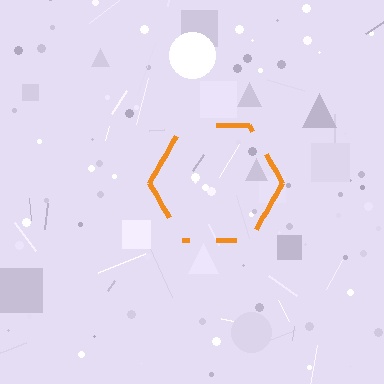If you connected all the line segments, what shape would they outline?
They would outline a hexagon.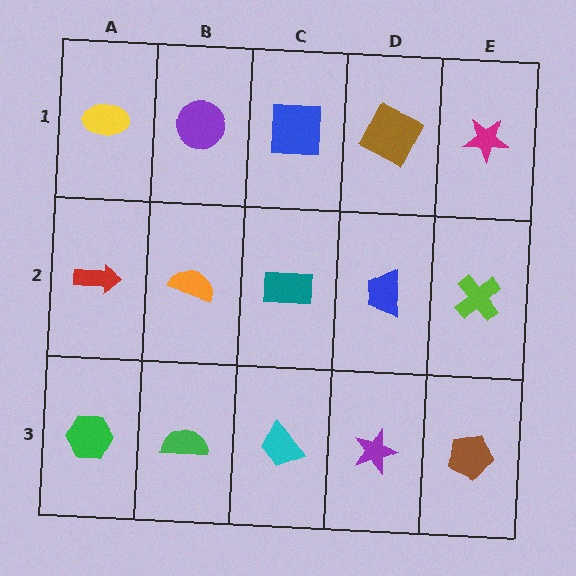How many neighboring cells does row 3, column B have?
3.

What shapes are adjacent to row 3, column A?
A red arrow (row 2, column A), a green semicircle (row 3, column B).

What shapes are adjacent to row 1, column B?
An orange semicircle (row 2, column B), a yellow ellipse (row 1, column A), a blue square (row 1, column C).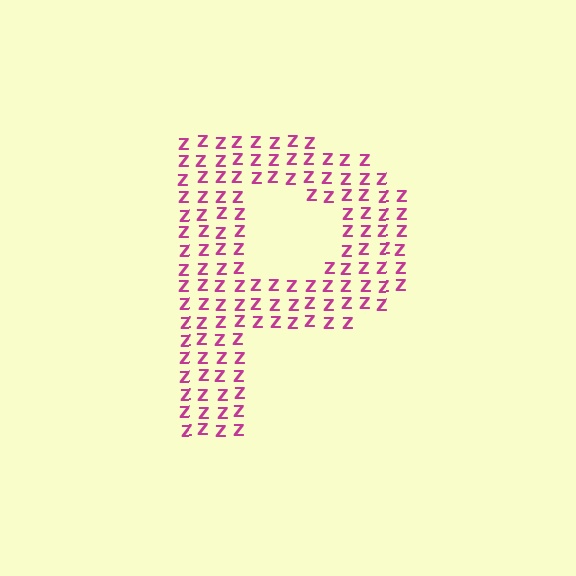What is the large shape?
The large shape is the letter P.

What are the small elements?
The small elements are letter Z's.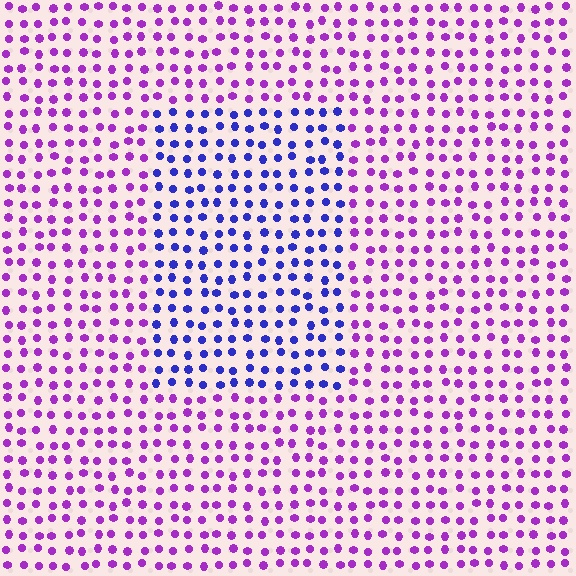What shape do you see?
I see a rectangle.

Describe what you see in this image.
The image is filled with small purple elements in a uniform arrangement. A rectangle-shaped region is visible where the elements are tinted to a slightly different hue, forming a subtle color boundary.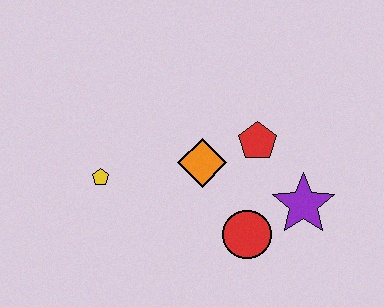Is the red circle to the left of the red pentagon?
Yes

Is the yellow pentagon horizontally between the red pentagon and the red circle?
No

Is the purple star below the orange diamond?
Yes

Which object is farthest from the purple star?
The yellow pentagon is farthest from the purple star.